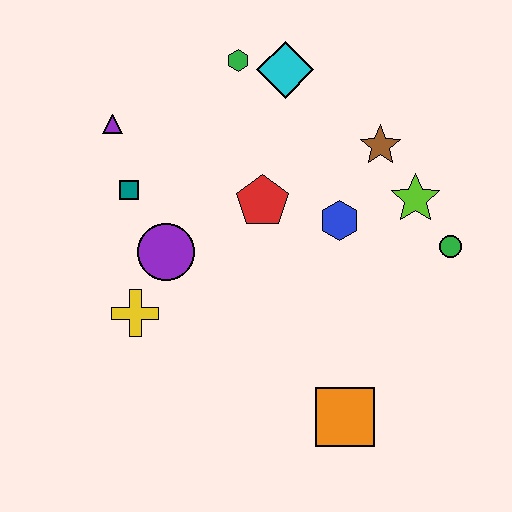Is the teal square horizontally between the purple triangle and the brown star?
Yes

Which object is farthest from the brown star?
The yellow cross is farthest from the brown star.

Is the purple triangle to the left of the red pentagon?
Yes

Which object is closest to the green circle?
The lime star is closest to the green circle.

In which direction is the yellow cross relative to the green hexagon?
The yellow cross is below the green hexagon.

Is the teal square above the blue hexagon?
Yes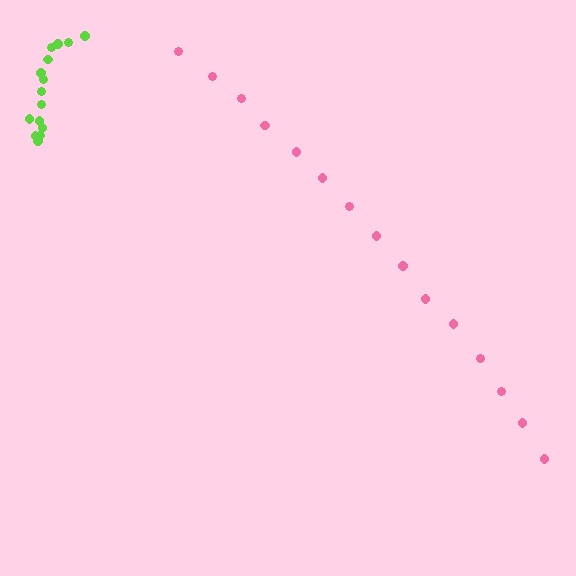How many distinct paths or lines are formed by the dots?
There are 2 distinct paths.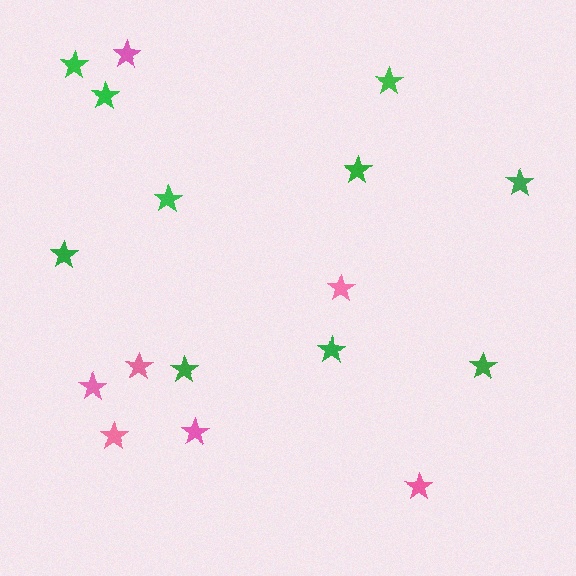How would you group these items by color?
There are 2 groups: one group of green stars (10) and one group of pink stars (7).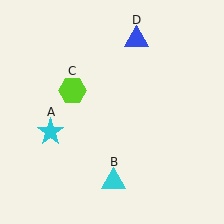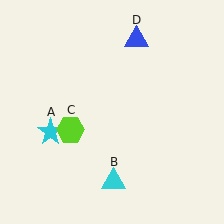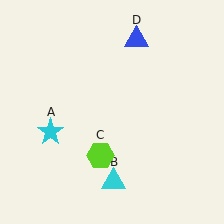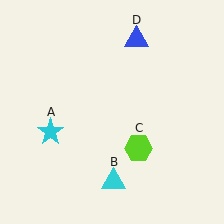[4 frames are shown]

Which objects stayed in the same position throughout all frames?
Cyan star (object A) and cyan triangle (object B) and blue triangle (object D) remained stationary.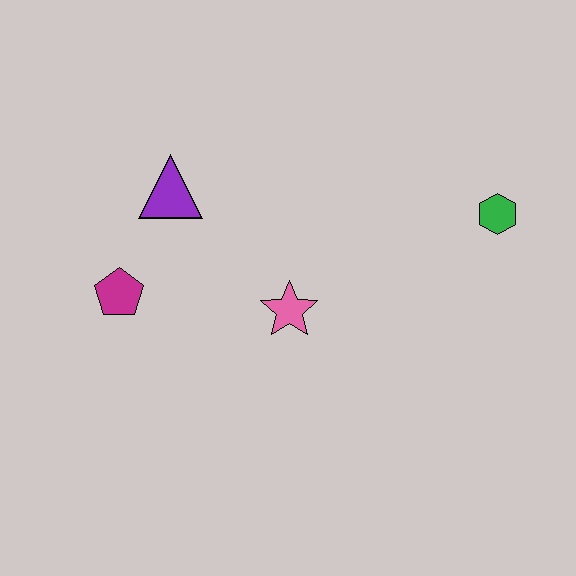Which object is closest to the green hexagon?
The pink star is closest to the green hexagon.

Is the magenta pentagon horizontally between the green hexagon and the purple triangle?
No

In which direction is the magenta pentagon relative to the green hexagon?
The magenta pentagon is to the left of the green hexagon.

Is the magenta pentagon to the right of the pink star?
No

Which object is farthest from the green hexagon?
The magenta pentagon is farthest from the green hexagon.